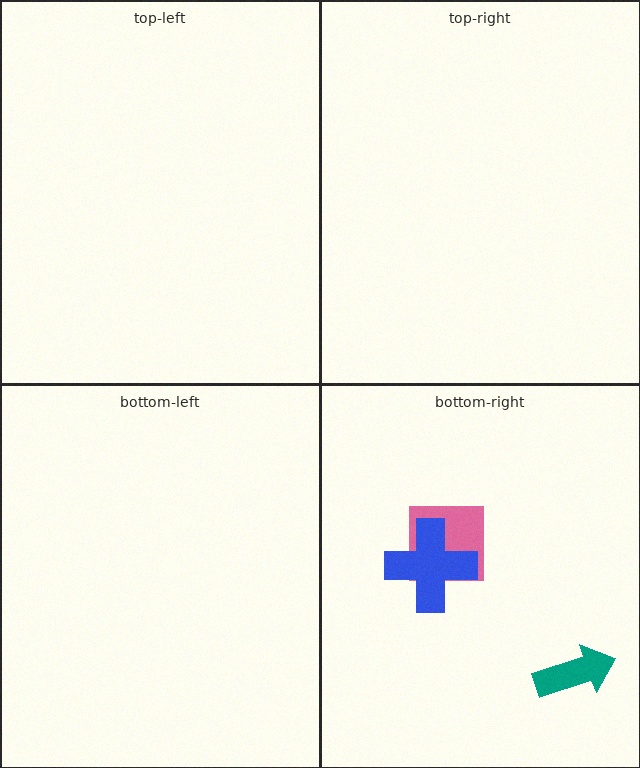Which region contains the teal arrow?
The bottom-right region.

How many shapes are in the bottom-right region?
3.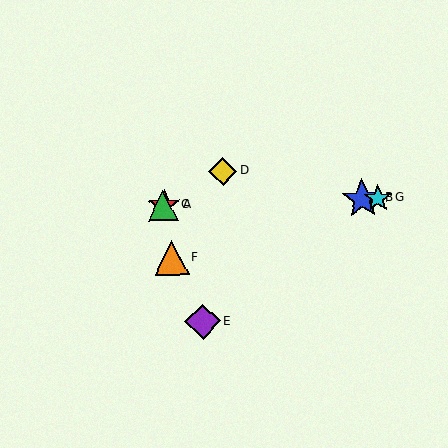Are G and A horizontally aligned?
Yes, both are at y≈198.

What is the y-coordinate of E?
Object E is at y≈322.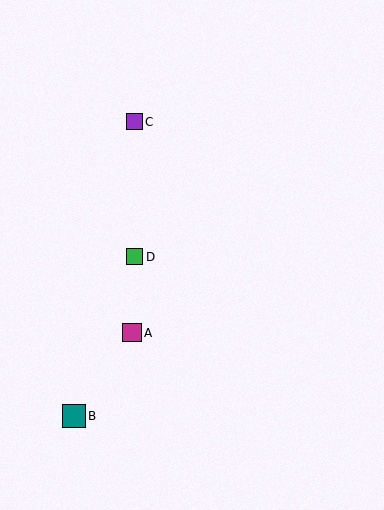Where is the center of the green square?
The center of the green square is at (135, 257).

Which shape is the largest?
The teal square (labeled B) is the largest.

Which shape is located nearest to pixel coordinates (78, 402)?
The teal square (labeled B) at (74, 416) is nearest to that location.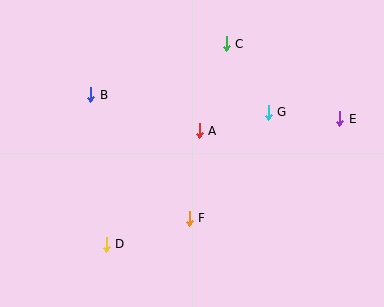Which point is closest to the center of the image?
Point A at (199, 131) is closest to the center.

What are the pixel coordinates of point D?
Point D is at (106, 244).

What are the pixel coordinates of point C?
Point C is at (226, 44).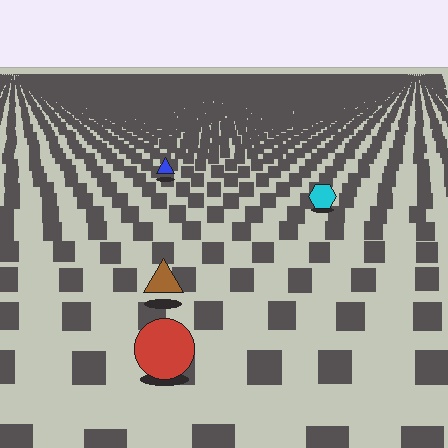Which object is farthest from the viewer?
The blue triangle is farthest from the viewer. It appears smaller and the ground texture around it is denser.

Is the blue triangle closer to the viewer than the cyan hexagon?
No. The cyan hexagon is closer — you can tell from the texture gradient: the ground texture is coarser near it.